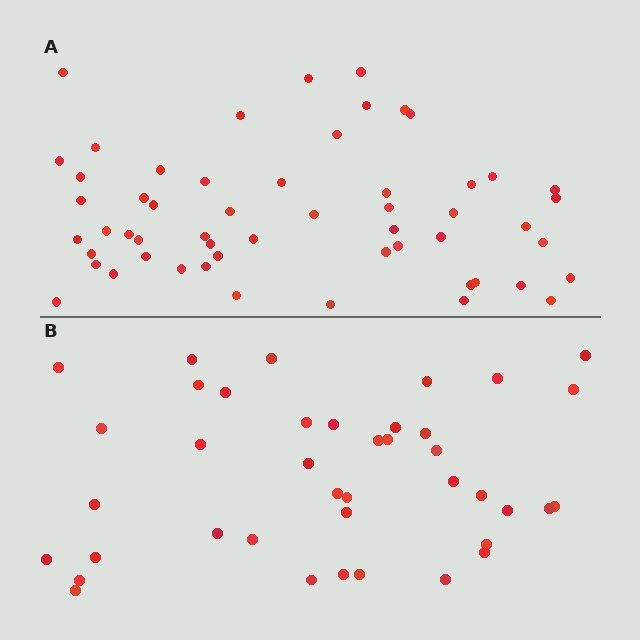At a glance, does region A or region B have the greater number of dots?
Region A (the top region) has more dots.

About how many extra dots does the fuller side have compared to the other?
Region A has approximately 15 more dots than region B.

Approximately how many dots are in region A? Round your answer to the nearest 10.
About 60 dots. (The exact count is 55, which rounds to 60.)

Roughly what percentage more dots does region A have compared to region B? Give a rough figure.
About 40% more.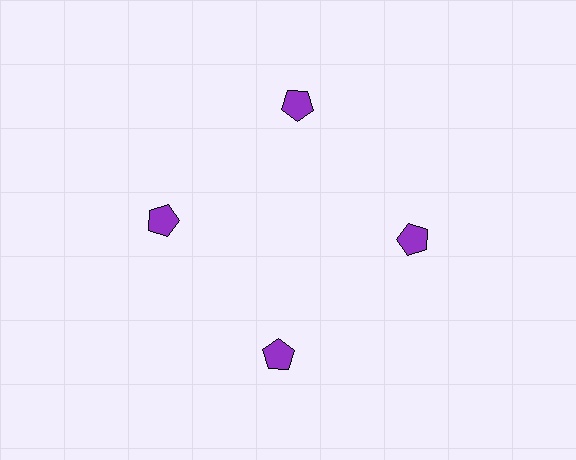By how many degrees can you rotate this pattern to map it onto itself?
The pattern maps onto itself every 90 degrees of rotation.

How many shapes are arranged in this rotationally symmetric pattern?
There are 4 shapes, arranged in 4 groups of 1.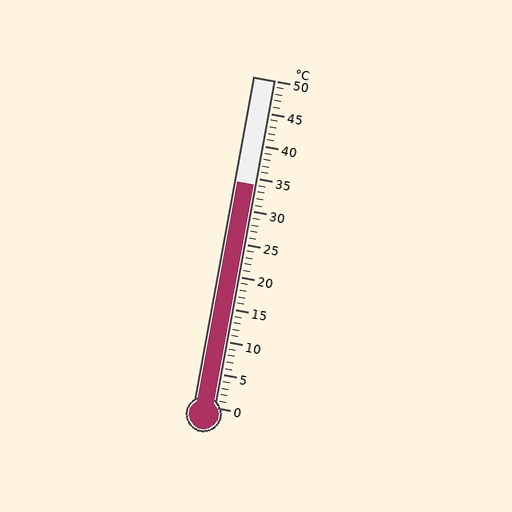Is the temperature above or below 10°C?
The temperature is above 10°C.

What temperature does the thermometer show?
The thermometer shows approximately 34°C.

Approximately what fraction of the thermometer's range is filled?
The thermometer is filled to approximately 70% of its range.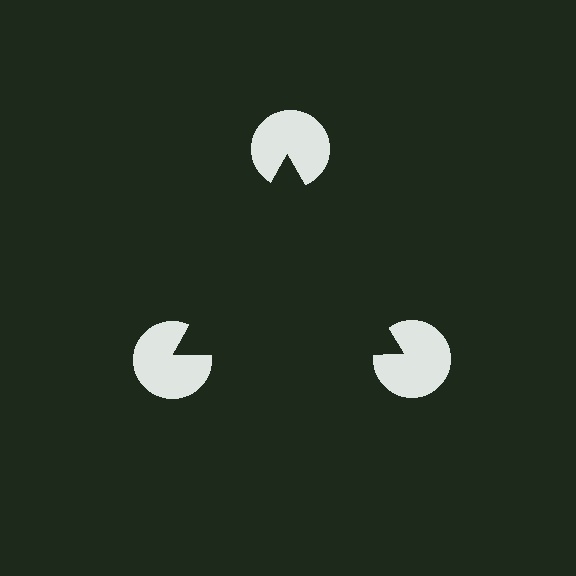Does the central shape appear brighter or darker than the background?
It typically appears slightly darker than the background, even though no actual brightness change is drawn.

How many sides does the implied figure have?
3 sides.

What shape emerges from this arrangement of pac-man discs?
An illusory triangle — its edges are inferred from the aligned wedge cuts in the pac-man discs, not physically drawn.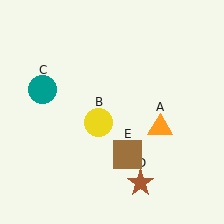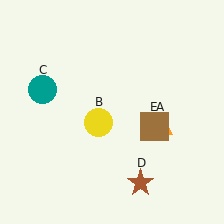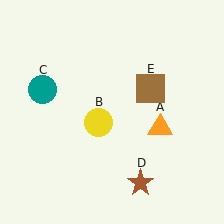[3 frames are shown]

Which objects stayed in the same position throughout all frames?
Orange triangle (object A) and yellow circle (object B) and teal circle (object C) and brown star (object D) remained stationary.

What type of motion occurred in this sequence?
The brown square (object E) rotated counterclockwise around the center of the scene.